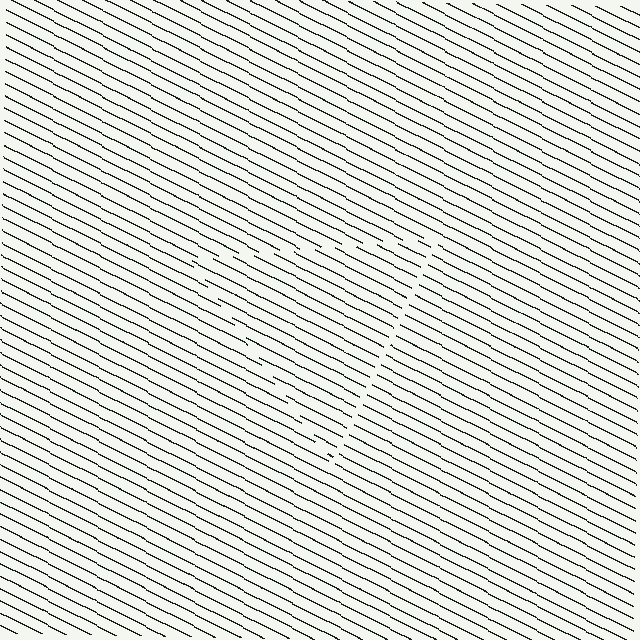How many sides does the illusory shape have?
3 sides — the line-ends trace a triangle.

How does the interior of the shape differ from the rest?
The interior of the shape contains the same grating, shifted by half a period — the contour is defined by the phase discontinuity where line-ends from the inner and outer gratings abut.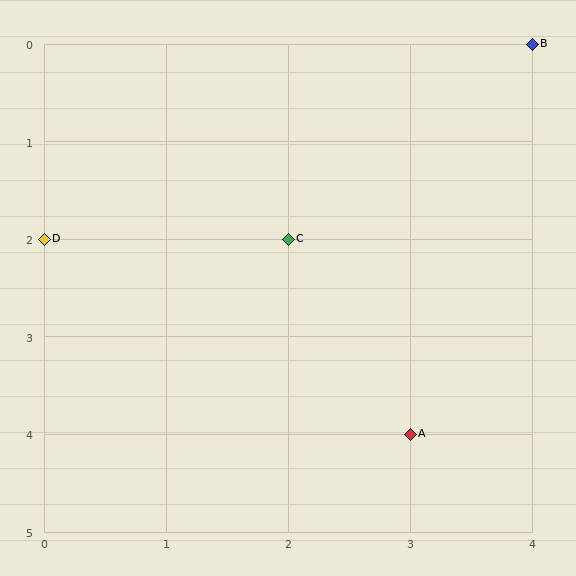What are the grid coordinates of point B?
Point B is at grid coordinates (4, 0).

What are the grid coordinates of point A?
Point A is at grid coordinates (3, 4).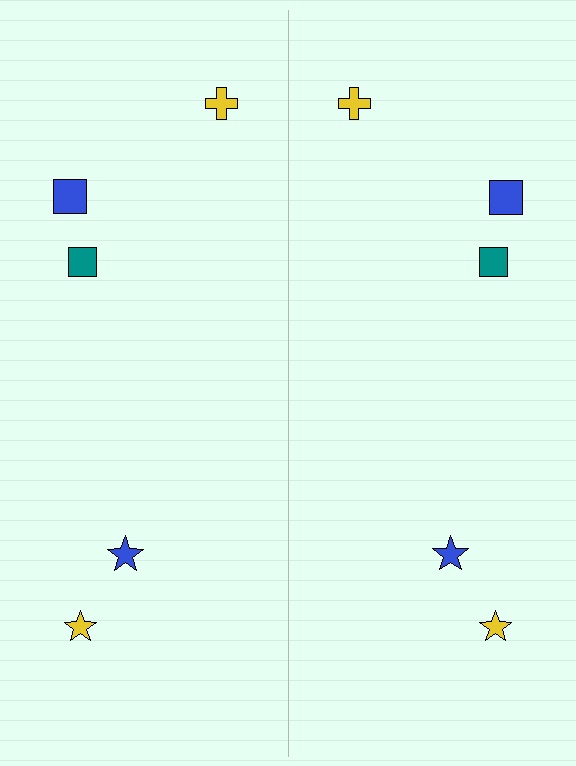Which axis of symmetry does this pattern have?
The pattern has a vertical axis of symmetry running through the center of the image.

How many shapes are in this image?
There are 10 shapes in this image.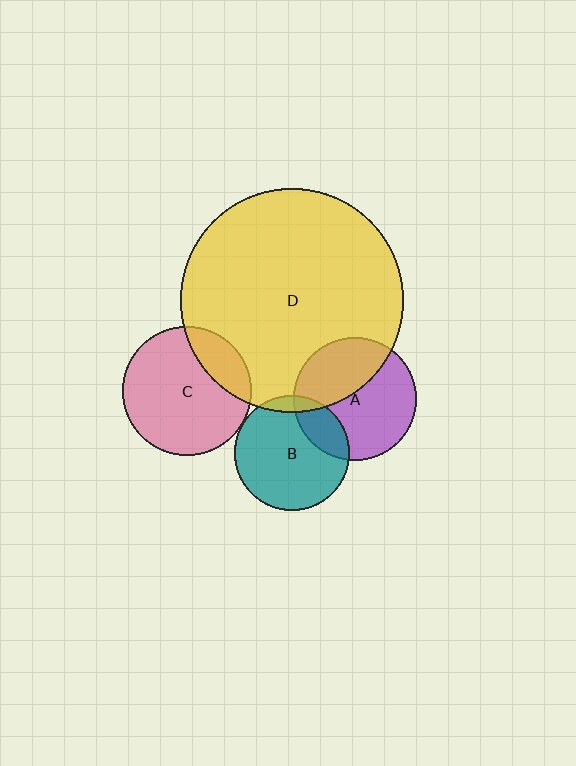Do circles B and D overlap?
Yes.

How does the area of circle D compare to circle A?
Approximately 3.3 times.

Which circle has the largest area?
Circle D (yellow).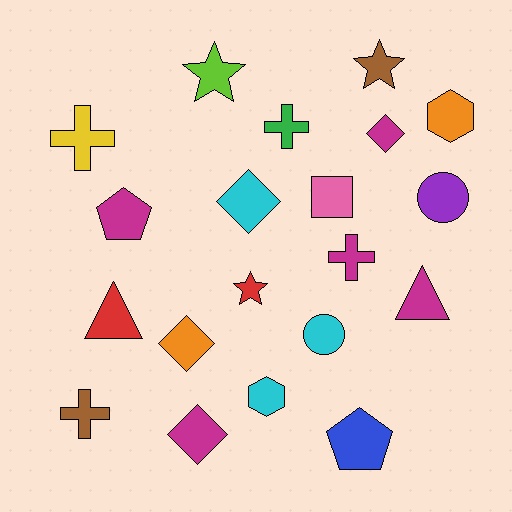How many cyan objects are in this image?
There are 3 cyan objects.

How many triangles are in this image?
There are 2 triangles.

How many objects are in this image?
There are 20 objects.